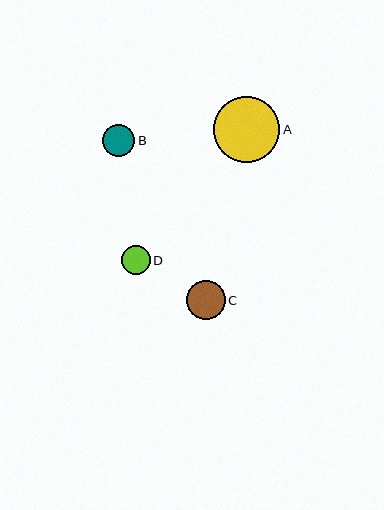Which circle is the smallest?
Circle D is the smallest with a size of approximately 29 pixels.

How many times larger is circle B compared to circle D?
Circle B is approximately 1.1 times the size of circle D.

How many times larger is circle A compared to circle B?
Circle A is approximately 2.1 times the size of circle B.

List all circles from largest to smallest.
From largest to smallest: A, C, B, D.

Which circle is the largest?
Circle A is the largest with a size of approximately 66 pixels.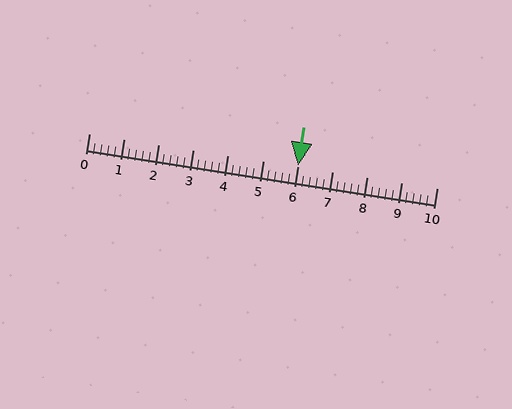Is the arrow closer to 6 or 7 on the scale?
The arrow is closer to 6.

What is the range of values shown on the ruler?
The ruler shows values from 0 to 10.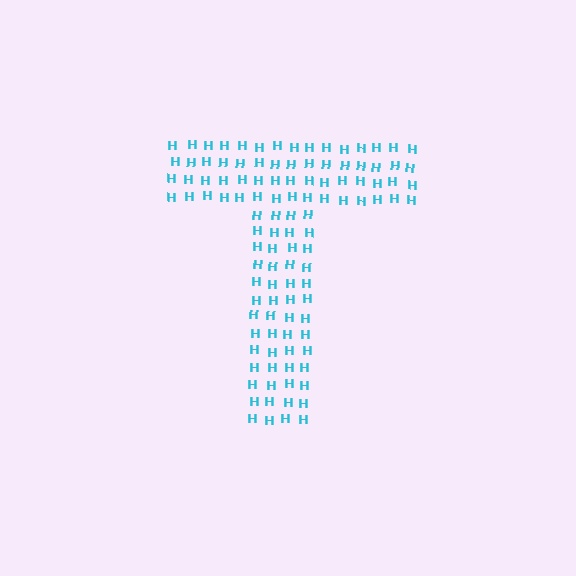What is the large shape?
The large shape is the letter T.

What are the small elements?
The small elements are letter H's.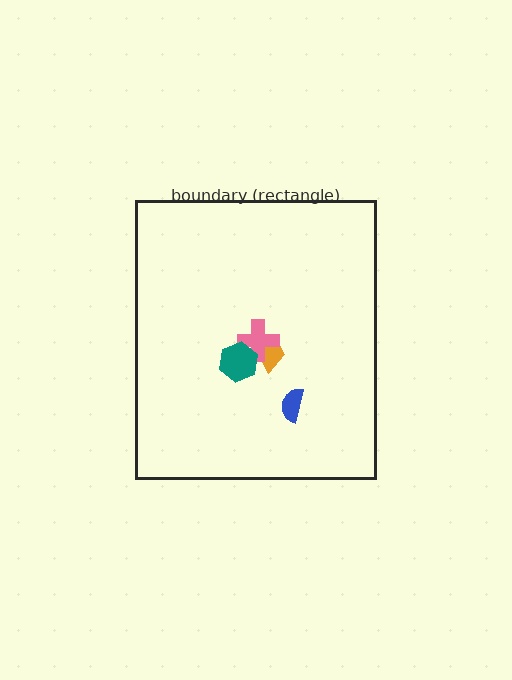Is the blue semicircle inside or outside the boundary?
Inside.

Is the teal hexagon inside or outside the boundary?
Inside.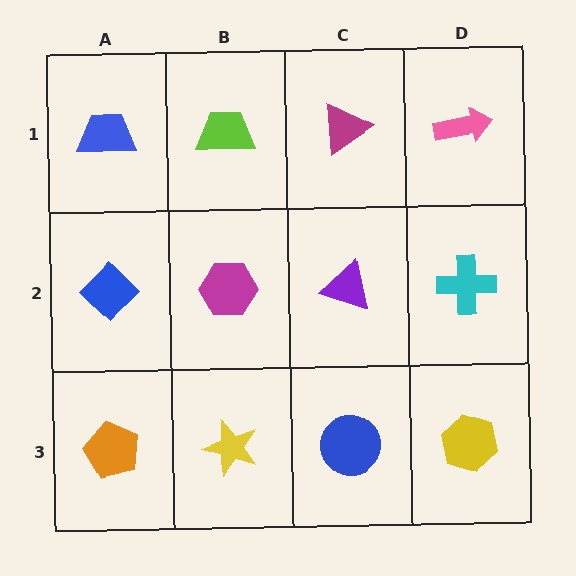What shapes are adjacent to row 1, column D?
A cyan cross (row 2, column D), a magenta triangle (row 1, column C).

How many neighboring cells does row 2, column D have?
3.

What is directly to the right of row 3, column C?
A yellow hexagon.